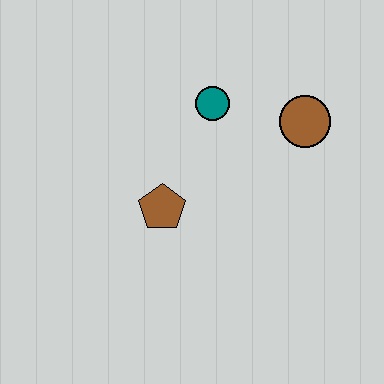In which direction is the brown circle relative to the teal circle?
The brown circle is to the right of the teal circle.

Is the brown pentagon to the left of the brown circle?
Yes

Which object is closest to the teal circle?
The brown circle is closest to the teal circle.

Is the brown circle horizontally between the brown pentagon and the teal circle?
No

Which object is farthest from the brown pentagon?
The brown circle is farthest from the brown pentagon.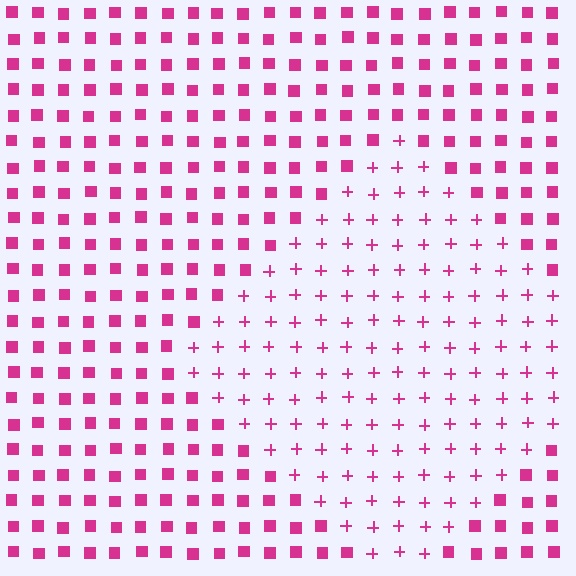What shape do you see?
I see a diamond.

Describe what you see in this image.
The image is filled with small magenta elements arranged in a uniform grid. A diamond-shaped region contains plus signs, while the surrounding area contains squares. The boundary is defined purely by the change in element shape.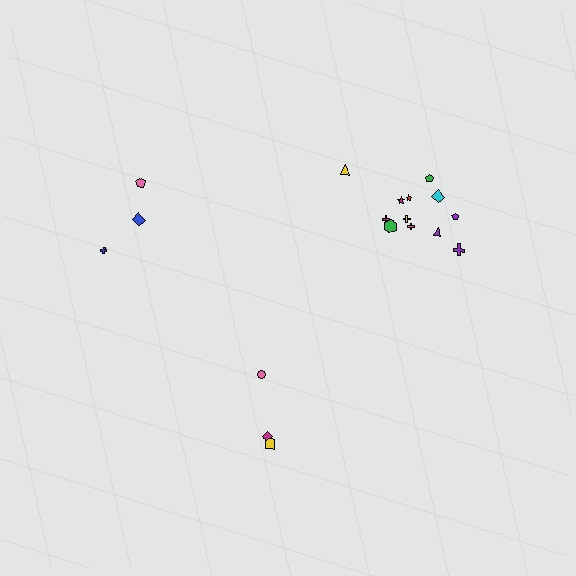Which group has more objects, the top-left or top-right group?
The top-right group.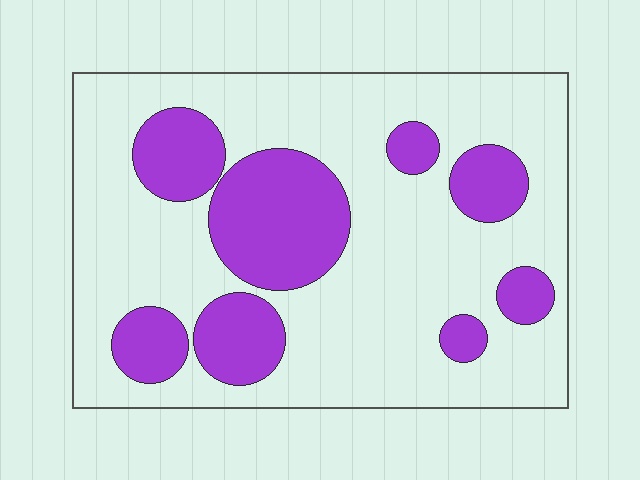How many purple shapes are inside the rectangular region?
8.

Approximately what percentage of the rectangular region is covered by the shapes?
Approximately 30%.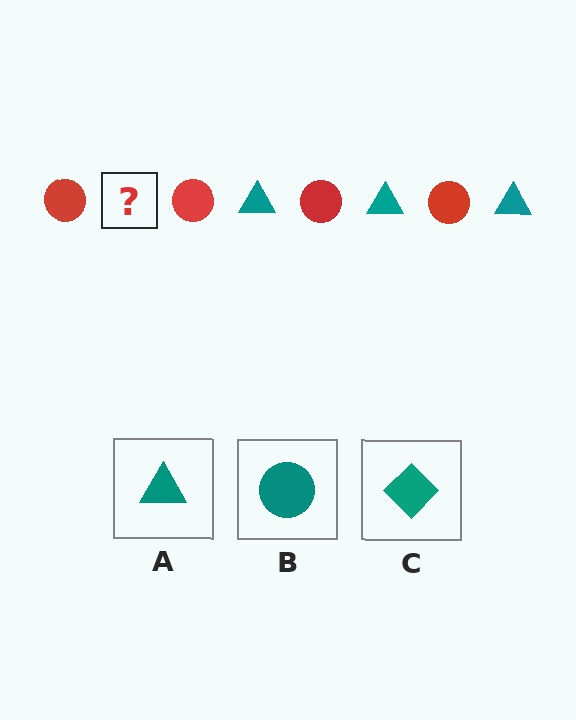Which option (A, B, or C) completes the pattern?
A.